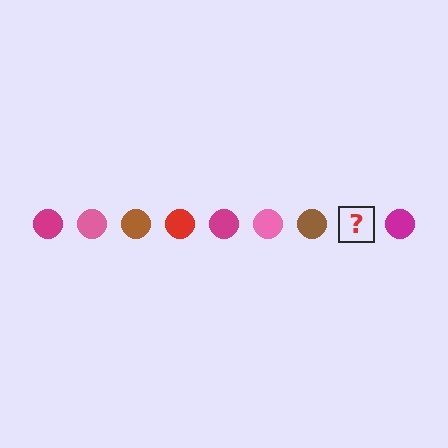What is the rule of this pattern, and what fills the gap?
The rule is that the pattern cycles through magenta, pink, brown, red circles. The gap should be filled with a red circle.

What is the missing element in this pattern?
The missing element is a red circle.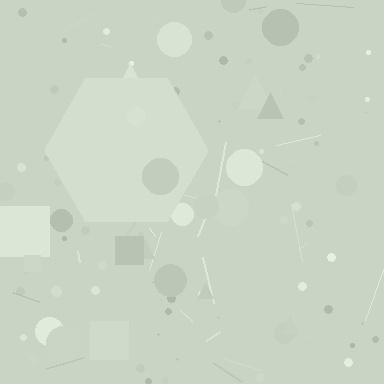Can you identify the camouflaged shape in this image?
The camouflaged shape is a hexagon.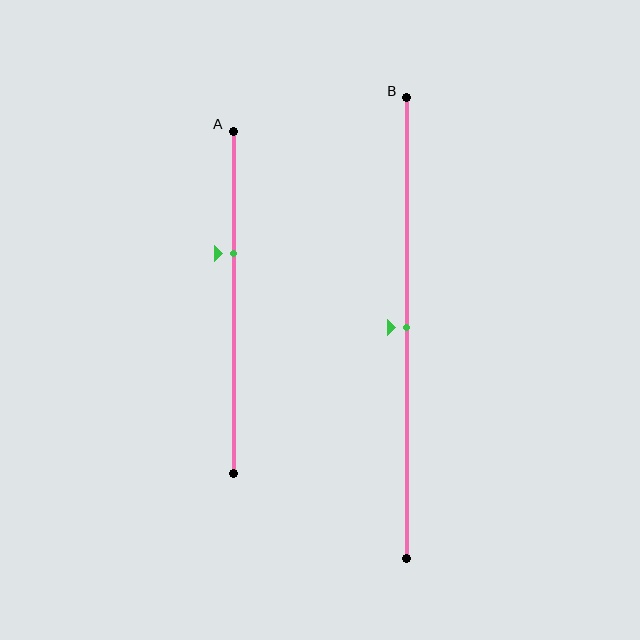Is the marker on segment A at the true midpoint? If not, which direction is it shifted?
No, the marker on segment A is shifted upward by about 14% of the segment length.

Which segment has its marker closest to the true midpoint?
Segment B has its marker closest to the true midpoint.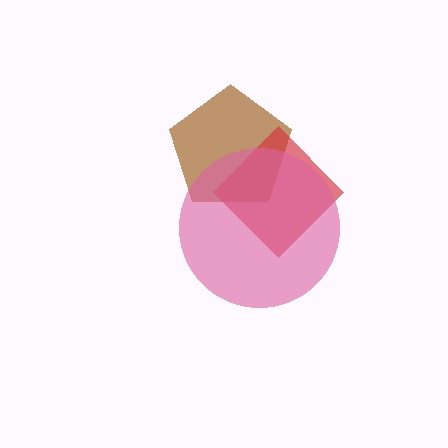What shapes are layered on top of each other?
The layered shapes are: a brown pentagon, a red diamond, a pink circle.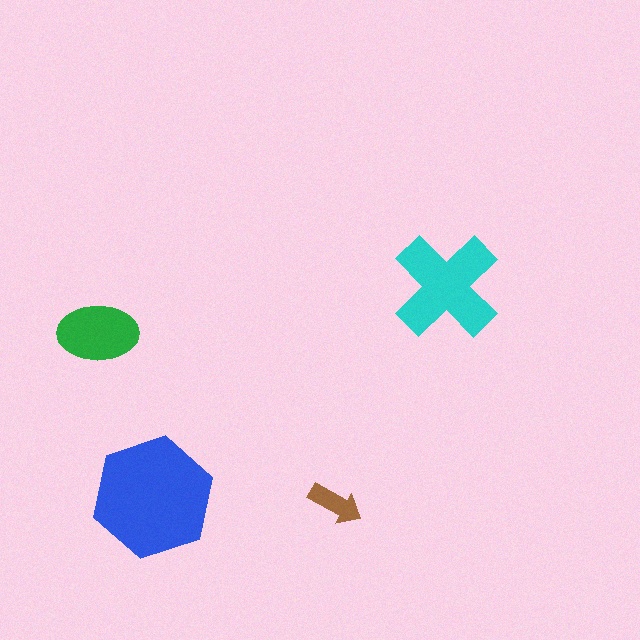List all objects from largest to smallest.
The blue hexagon, the cyan cross, the green ellipse, the brown arrow.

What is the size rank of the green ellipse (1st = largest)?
3rd.